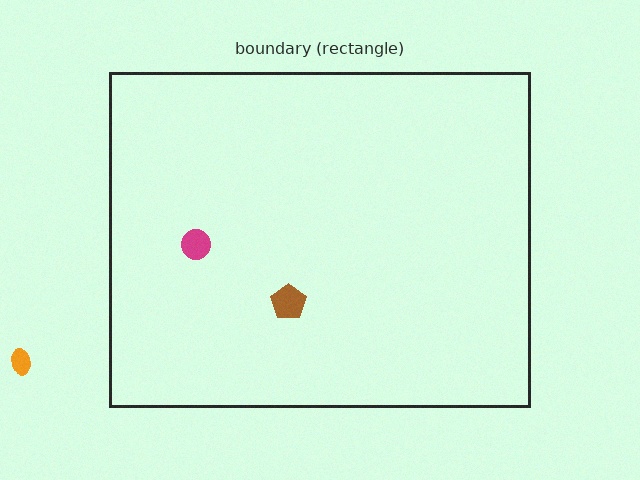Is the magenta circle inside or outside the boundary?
Inside.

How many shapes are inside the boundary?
2 inside, 1 outside.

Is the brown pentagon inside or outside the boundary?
Inside.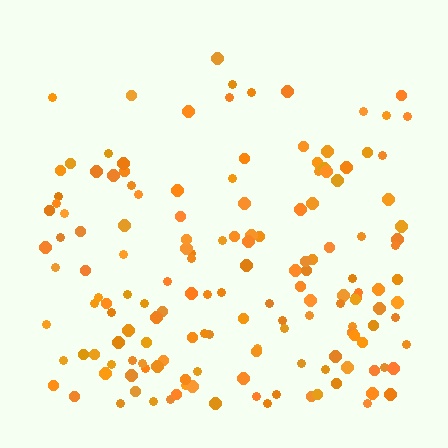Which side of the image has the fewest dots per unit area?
The top.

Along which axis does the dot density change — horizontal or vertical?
Vertical.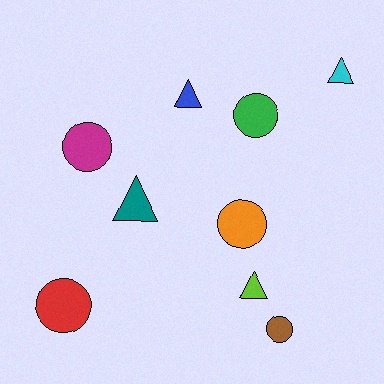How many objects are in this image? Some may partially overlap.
There are 9 objects.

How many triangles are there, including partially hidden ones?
There are 4 triangles.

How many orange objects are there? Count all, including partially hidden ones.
There is 1 orange object.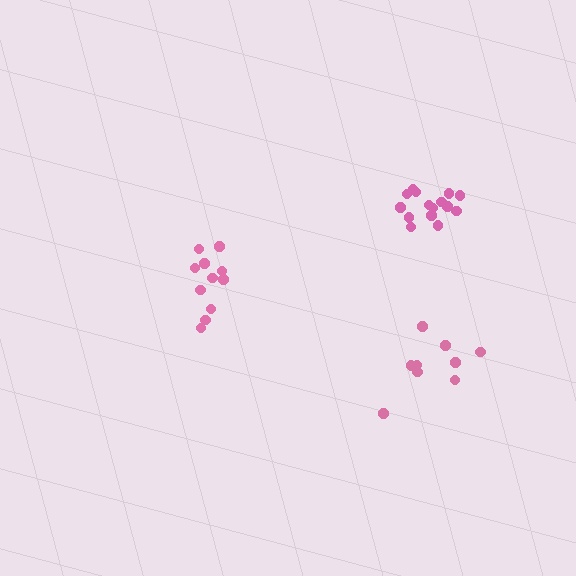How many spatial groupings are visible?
There are 3 spatial groupings.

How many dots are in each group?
Group 1: 11 dots, Group 2: 9 dots, Group 3: 15 dots (35 total).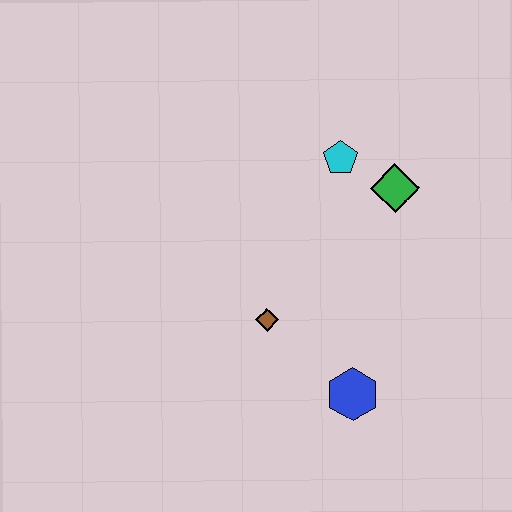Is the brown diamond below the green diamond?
Yes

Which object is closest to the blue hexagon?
The brown diamond is closest to the blue hexagon.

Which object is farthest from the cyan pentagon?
The blue hexagon is farthest from the cyan pentagon.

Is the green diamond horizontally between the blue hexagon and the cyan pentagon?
No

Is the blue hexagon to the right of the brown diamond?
Yes